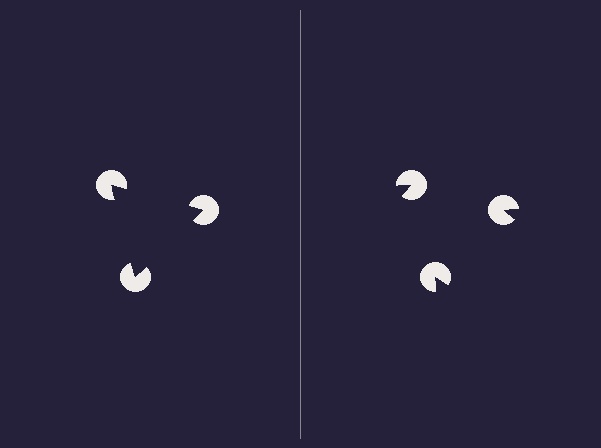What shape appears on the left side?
An illusory triangle.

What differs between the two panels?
The pac-man discs are positioned identically on both sides; only the wedge orientations differ. On the left they align to a triangle; on the right they are misaligned.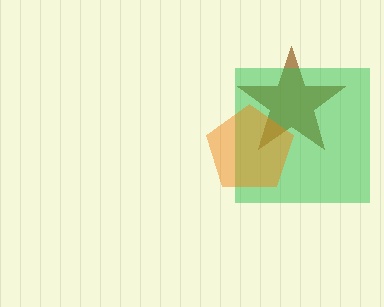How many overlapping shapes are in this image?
There are 3 overlapping shapes in the image.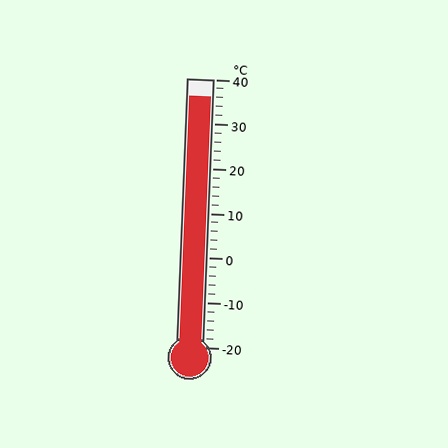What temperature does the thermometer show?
The thermometer shows approximately 36°C.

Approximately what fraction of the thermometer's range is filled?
The thermometer is filled to approximately 95% of its range.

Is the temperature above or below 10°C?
The temperature is above 10°C.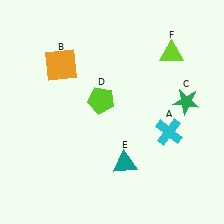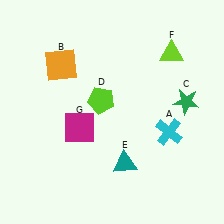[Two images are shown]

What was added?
A magenta square (G) was added in Image 2.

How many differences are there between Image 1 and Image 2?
There is 1 difference between the two images.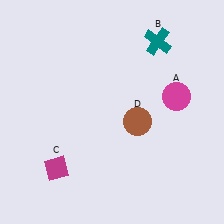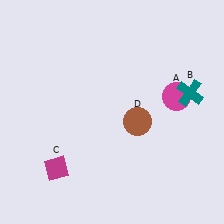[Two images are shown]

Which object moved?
The teal cross (B) moved down.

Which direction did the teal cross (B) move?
The teal cross (B) moved down.